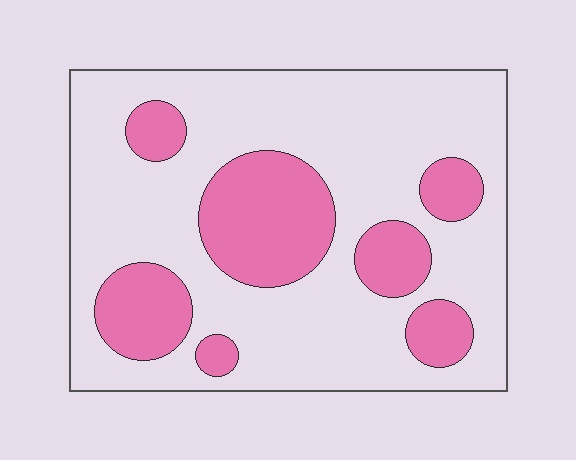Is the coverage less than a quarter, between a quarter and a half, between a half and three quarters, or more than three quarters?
Between a quarter and a half.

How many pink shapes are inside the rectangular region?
7.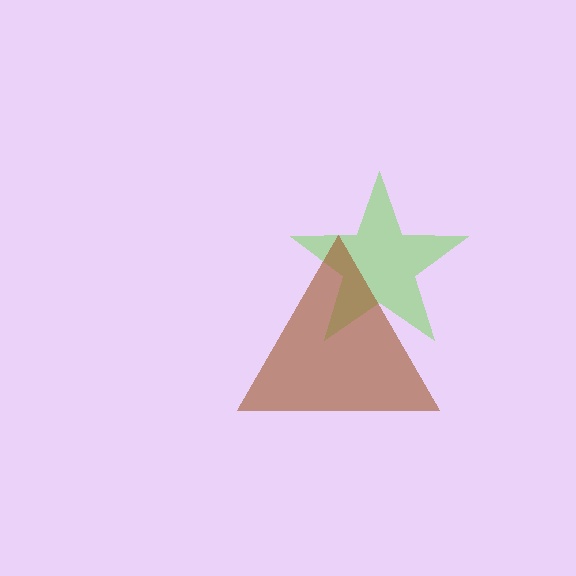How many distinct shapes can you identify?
There are 2 distinct shapes: a lime star, a brown triangle.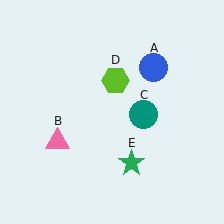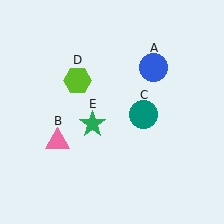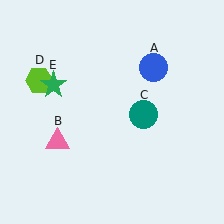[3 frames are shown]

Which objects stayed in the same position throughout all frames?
Blue circle (object A) and pink triangle (object B) and teal circle (object C) remained stationary.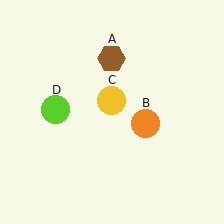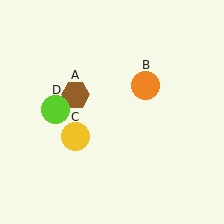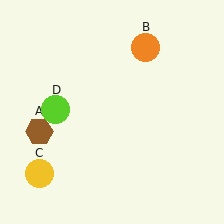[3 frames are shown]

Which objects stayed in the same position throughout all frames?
Lime circle (object D) remained stationary.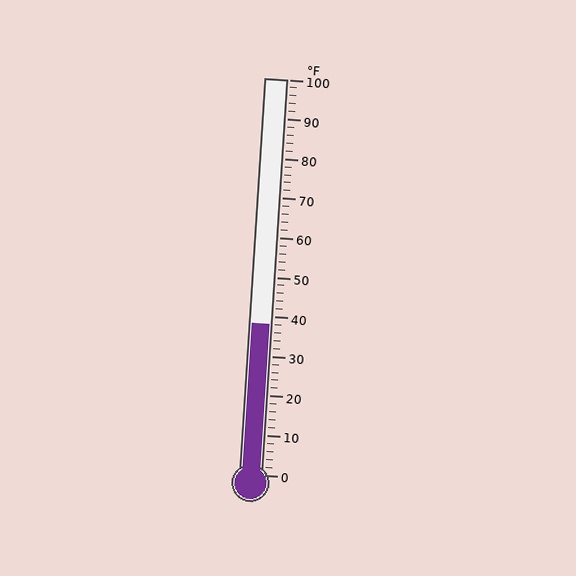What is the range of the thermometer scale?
The thermometer scale ranges from 0°F to 100°F.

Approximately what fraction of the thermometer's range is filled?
The thermometer is filled to approximately 40% of its range.